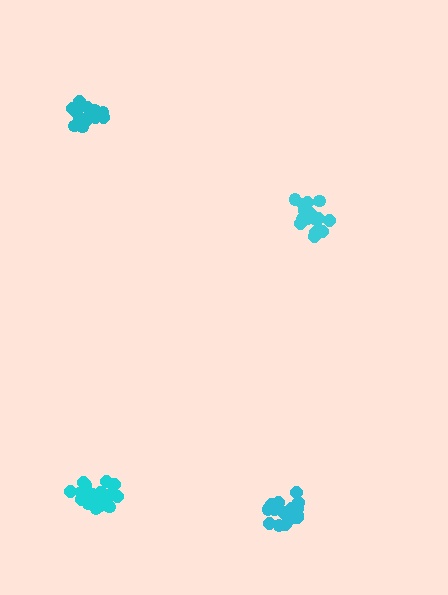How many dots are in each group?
Group 1: 17 dots, Group 2: 16 dots, Group 3: 16 dots, Group 4: 20 dots (69 total).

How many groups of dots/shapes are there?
There are 4 groups.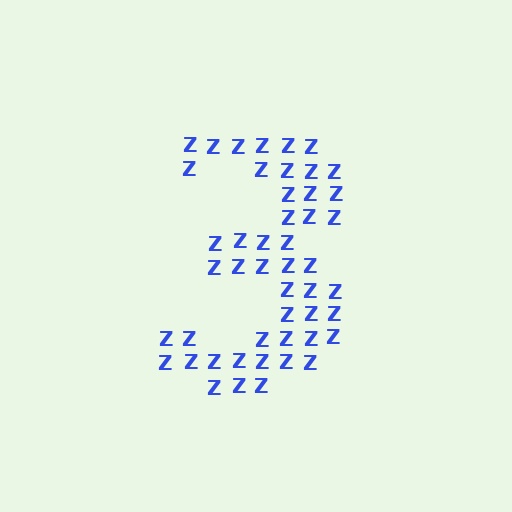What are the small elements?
The small elements are letter Z's.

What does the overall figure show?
The overall figure shows the digit 3.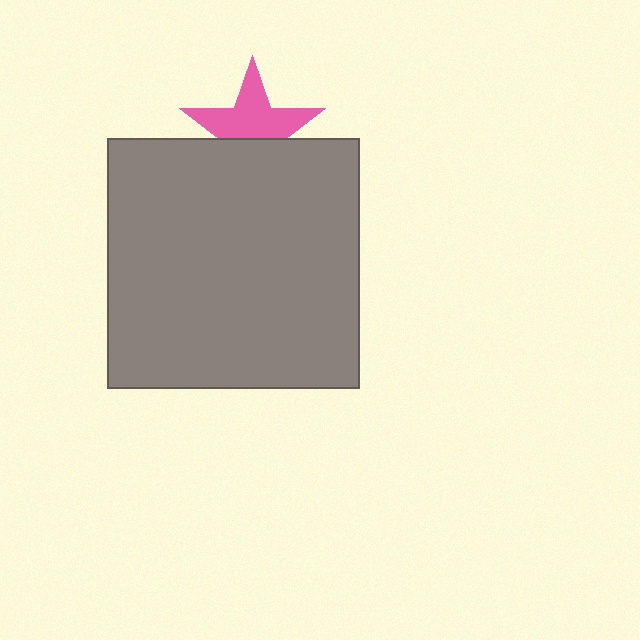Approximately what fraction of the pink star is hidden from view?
Roughly 40% of the pink star is hidden behind the gray rectangle.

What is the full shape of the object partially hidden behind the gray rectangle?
The partially hidden object is a pink star.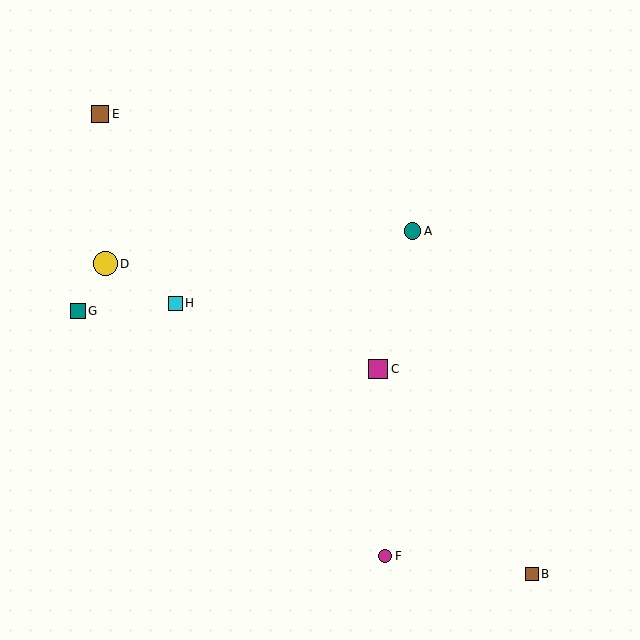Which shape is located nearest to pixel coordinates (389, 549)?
The magenta circle (labeled F) at (385, 556) is nearest to that location.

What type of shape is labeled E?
Shape E is a brown square.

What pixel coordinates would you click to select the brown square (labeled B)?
Click at (532, 574) to select the brown square B.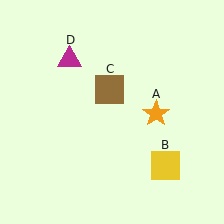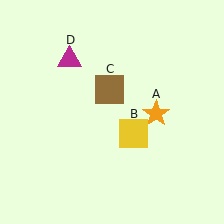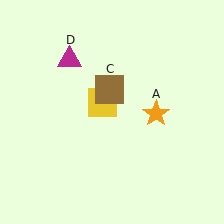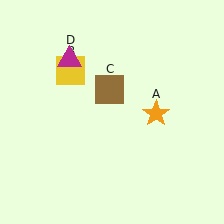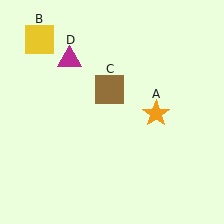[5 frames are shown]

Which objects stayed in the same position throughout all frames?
Orange star (object A) and brown square (object C) and magenta triangle (object D) remained stationary.